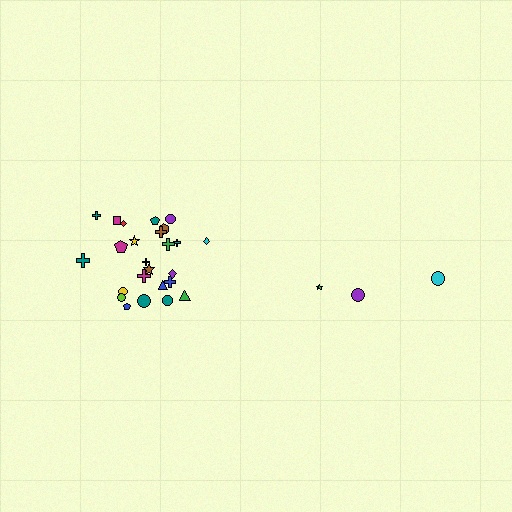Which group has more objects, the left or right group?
The left group.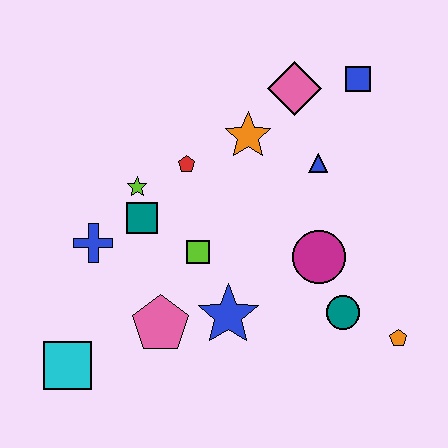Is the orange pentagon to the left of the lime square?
No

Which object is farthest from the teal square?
The orange pentagon is farthest from the teal square.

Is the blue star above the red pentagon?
No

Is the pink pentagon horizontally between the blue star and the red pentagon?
No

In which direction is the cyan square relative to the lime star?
The cyan square is below the lime star.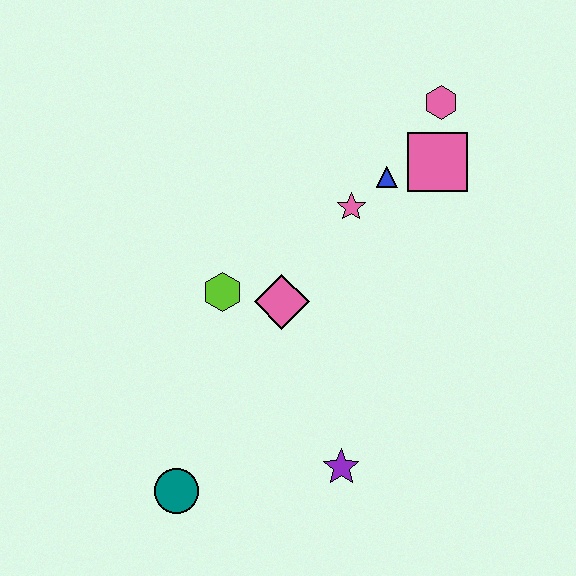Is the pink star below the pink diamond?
No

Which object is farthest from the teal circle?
The pink hexagon is farthest from the teal circle.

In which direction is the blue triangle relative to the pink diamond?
The blue triangle is above the pink diamond.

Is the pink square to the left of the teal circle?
No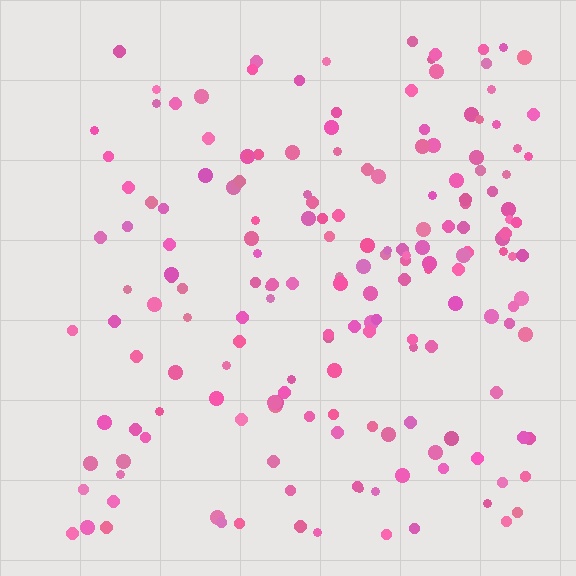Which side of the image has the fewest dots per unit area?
The left.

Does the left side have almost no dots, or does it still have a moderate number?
Still a moderate number, just noticeably fewer than the right.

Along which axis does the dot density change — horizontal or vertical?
Horizontal.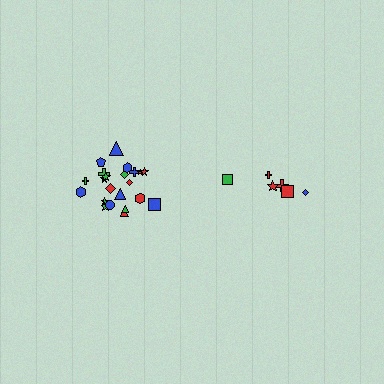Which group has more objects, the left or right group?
The left group.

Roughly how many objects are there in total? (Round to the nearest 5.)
Roughly 30 objects in total.